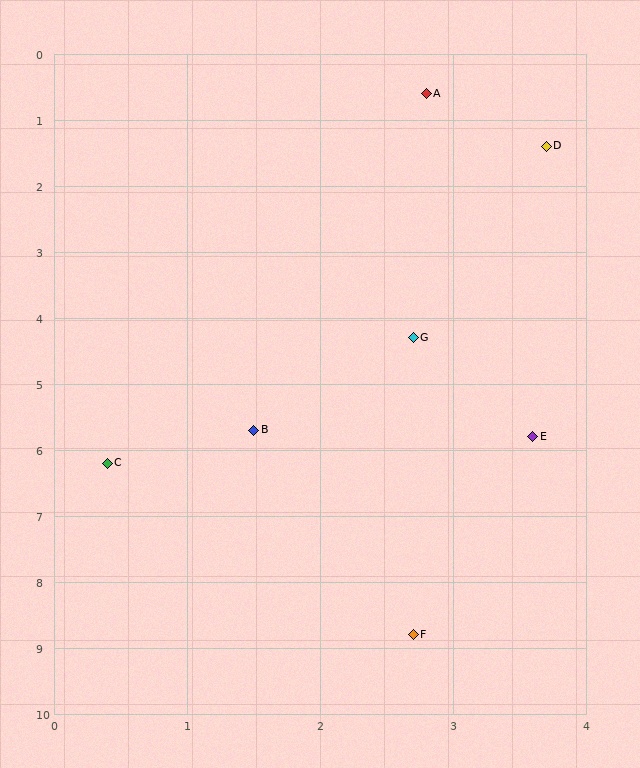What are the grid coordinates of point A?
Point A is at approximately (2.8, 0.6).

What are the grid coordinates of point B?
Point B is at approximately (1.5, 5.7).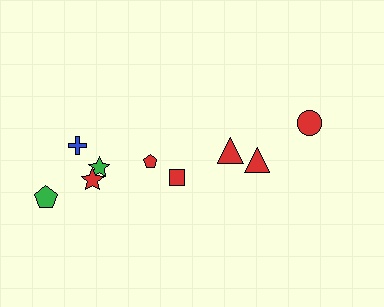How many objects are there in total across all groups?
There are 9 objects.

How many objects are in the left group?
There are 6 objects.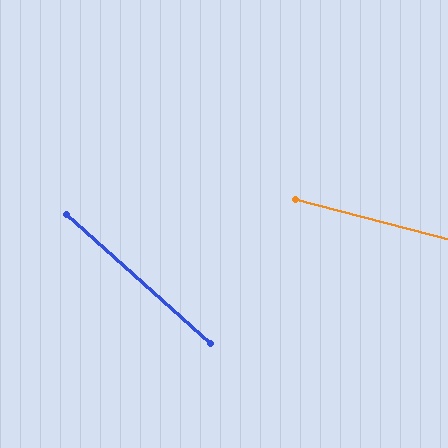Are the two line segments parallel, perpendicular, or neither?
Neither parallel nor perpendicular — they differ by about 27°.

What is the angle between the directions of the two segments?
Approximately 27 degrees.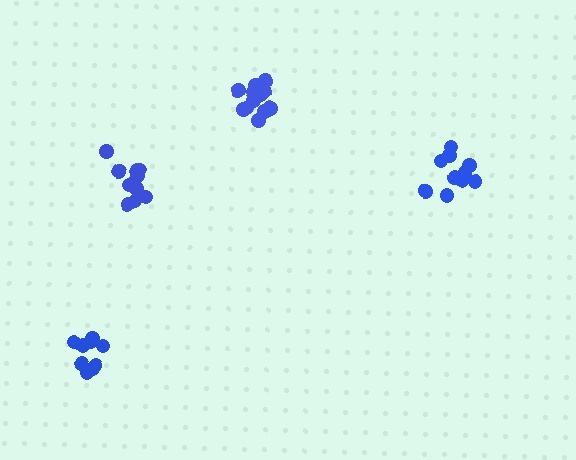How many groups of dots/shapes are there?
There are 4 groups.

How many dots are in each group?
Group 1: 14 dots, Group 2: 10 dots, Group 3: 11 dots, Group 4: 11 dots (46 total).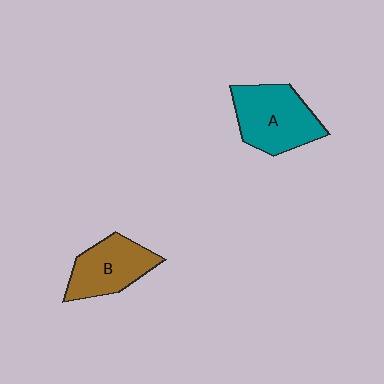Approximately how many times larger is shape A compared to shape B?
Approximately 1.2 times.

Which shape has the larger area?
Shape A (teal).